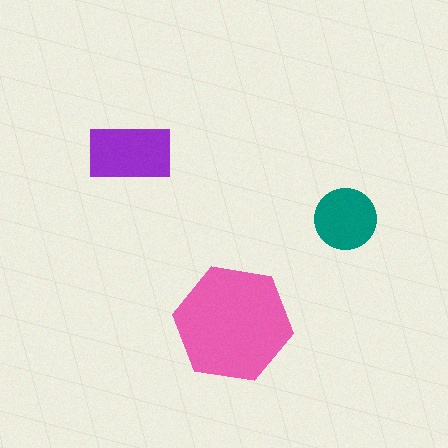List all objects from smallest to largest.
The teal circle, the purple rectangle, the pink hexagon.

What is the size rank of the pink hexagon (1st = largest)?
1st.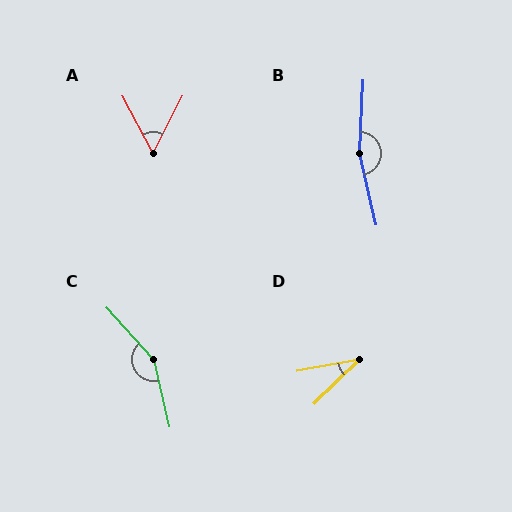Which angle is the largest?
B, at approximately 164 degrees.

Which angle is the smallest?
D, at approximately 34 degrees.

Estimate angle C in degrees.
Approximately 151 degrees.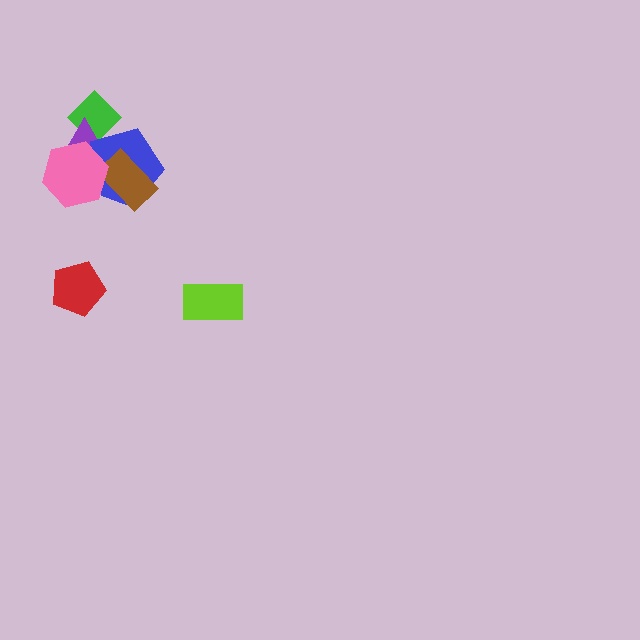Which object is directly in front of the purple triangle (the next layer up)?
The blue pentagon is directly in front of the purple triangle.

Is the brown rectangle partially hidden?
Yes, it is partially covered by another shape.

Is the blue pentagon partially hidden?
Yes, it is partially covered by another shape.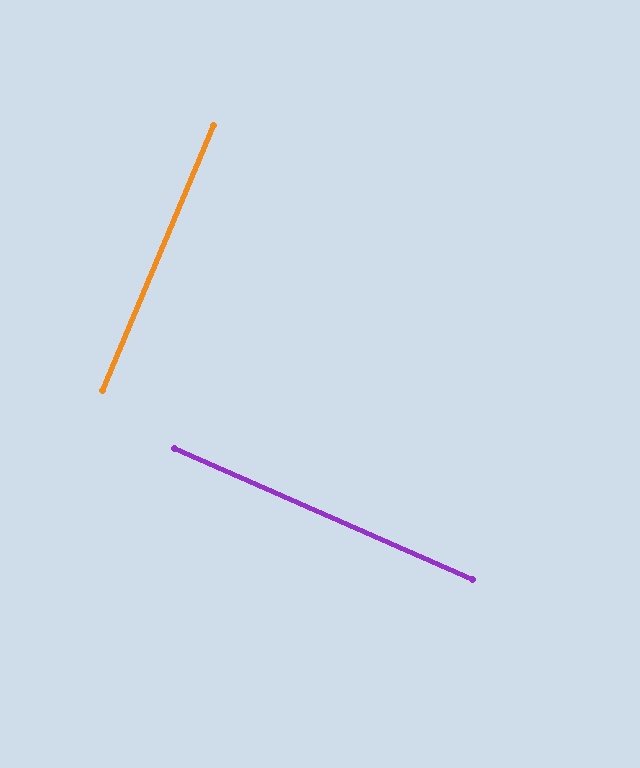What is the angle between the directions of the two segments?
Approximately 89 degrees.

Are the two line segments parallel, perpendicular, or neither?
Perpendicular — they meet at approximately 89°.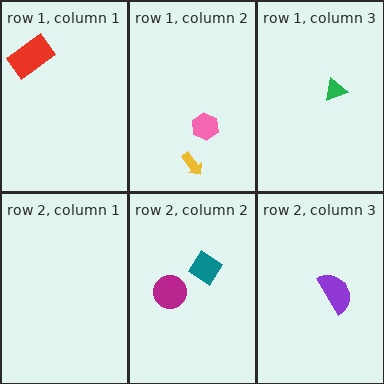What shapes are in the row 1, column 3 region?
The green triangle.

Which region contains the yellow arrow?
The row 1, column 2 region.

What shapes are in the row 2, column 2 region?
The magenta circle, the teal diamond.